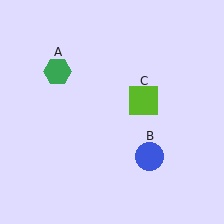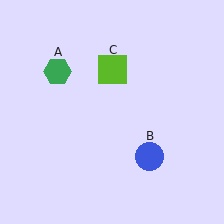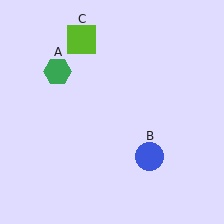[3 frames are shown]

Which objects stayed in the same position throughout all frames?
Green hexagon (object A) and blue circle (object B) remained stationary.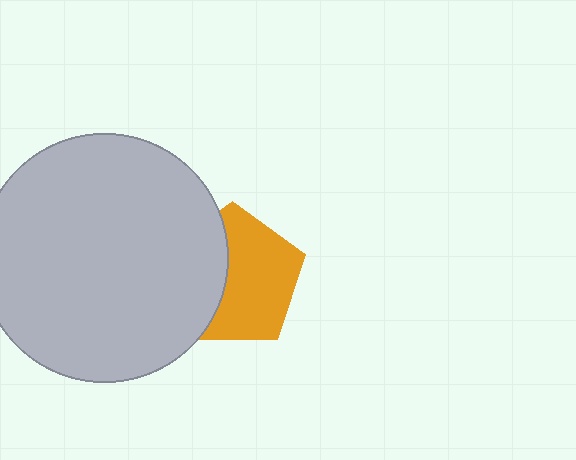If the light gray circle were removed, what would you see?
You would see the complete orange pentagon.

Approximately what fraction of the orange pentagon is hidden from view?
Roughly 40% of the orange pentagon is hidden behind the light gray circle.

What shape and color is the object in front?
The object in front is a light gray circle.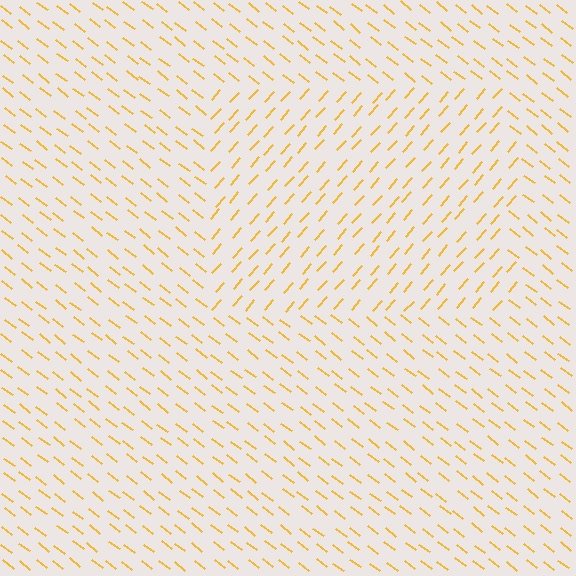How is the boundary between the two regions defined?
The boundary is defined purely by a change in line orientation (approximately 87 degrees difference). All lines are the same color and thickness.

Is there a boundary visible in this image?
Yes, there is a texture boundary formed by a change in line orientation.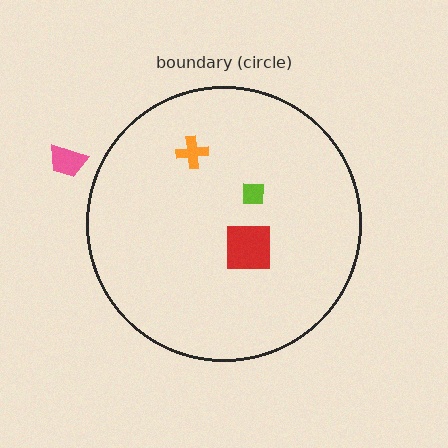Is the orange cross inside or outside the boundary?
Inside.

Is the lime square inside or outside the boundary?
Inside.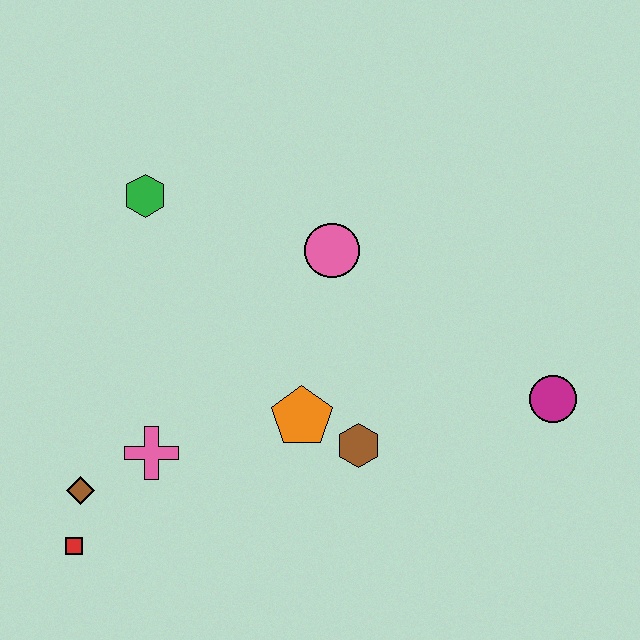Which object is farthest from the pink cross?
The magenta circle is farthest from the pink cross.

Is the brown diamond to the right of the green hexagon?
No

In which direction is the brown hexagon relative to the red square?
The brown hexagon is to the right of the red square.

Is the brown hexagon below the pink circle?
Yes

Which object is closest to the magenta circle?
The brown hexagon is closest to the magenta circle.